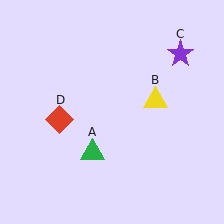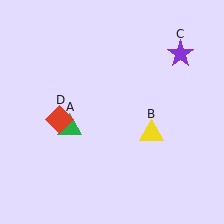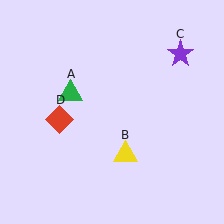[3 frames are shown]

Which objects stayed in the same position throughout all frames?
Purple star (object C) and red diamond (object D) remained stationary.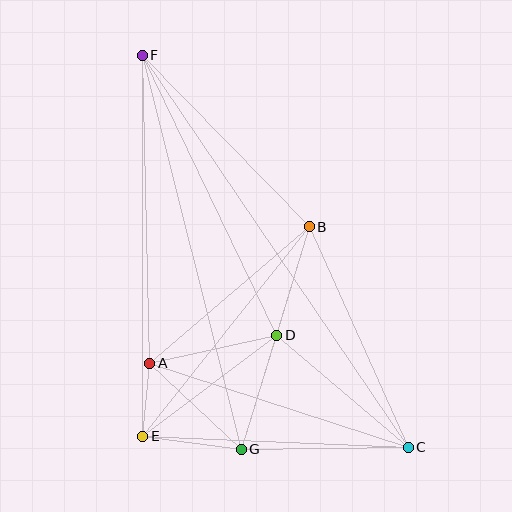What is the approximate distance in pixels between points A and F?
The distance between A and F is approximately 308 pixels.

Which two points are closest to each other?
Points A and E are closest to each other.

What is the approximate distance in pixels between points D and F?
The distance between D and F is approximately 311 pixels.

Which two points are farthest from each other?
Points C and F are farthest from each other.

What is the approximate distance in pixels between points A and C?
The distance between A and C is approximately 272 pixels.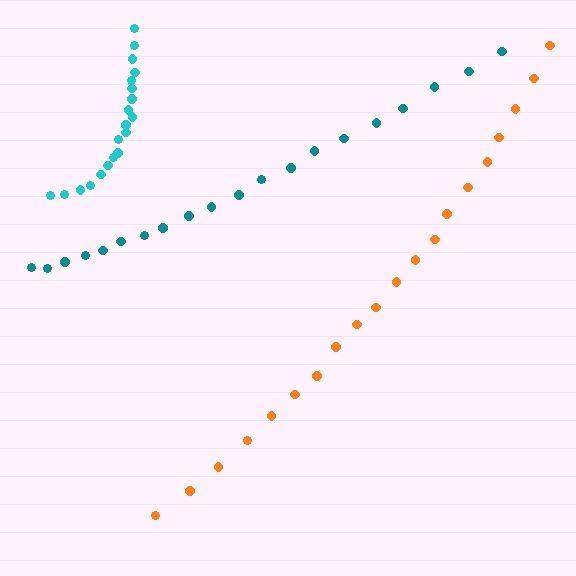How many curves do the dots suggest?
There are 3 distinct paths.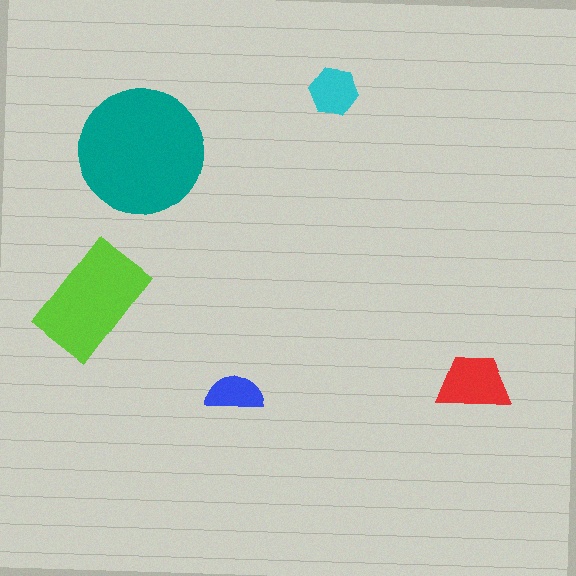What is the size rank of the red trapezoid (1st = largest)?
3rd.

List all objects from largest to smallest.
The teal circle, the lime rectangle, the red trapezoid, the cyan hexagon, the blue semicircle.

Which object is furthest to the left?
The lime rectangle is leftmost.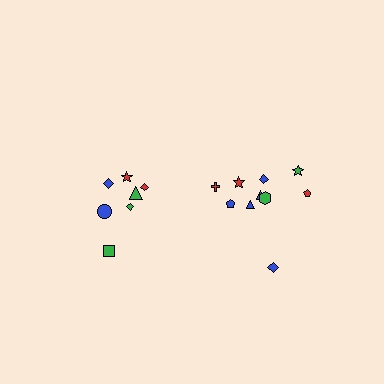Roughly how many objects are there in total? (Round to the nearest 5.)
Roughly 15 objects in total.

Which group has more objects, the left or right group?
The right group.